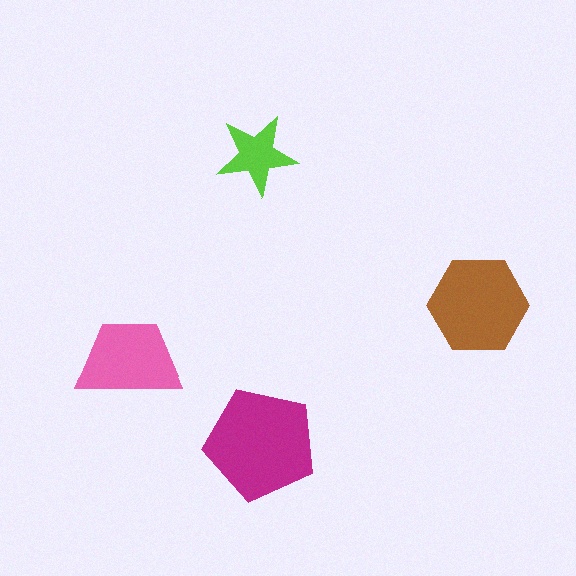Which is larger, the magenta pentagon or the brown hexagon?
The magenta pentagon.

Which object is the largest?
The magenta pentagon.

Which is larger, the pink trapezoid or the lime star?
The pink trapezoid.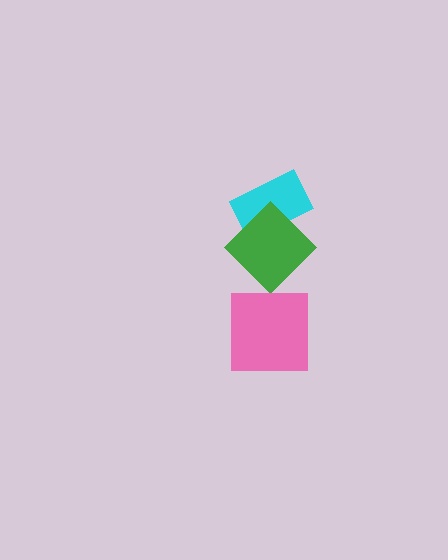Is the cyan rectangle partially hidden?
Yes, it is partially covered by another shape.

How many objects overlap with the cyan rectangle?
1 object overlaps with the cyan rectangle.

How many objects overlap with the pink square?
0 objects overlap with the pink square.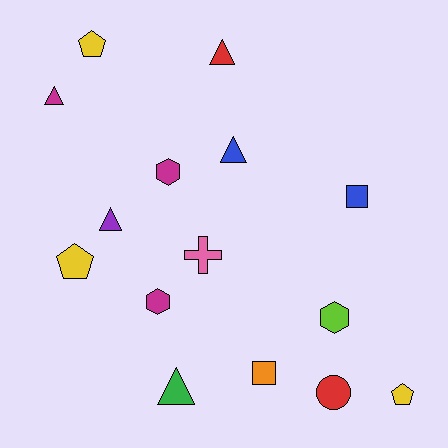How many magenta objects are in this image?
There are 3 magenta objects.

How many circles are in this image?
There is 1 circle.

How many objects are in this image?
There are 15 objects.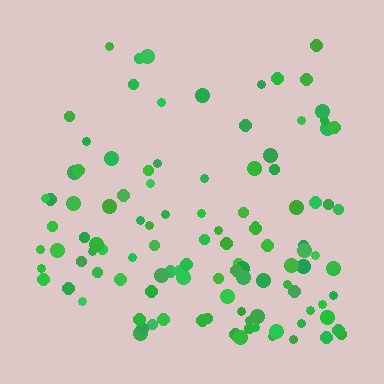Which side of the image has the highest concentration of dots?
The bottom.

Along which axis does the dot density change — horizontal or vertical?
Vertical.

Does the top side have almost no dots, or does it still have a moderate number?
Still a moderate number, just noticeably fewer than the bottom.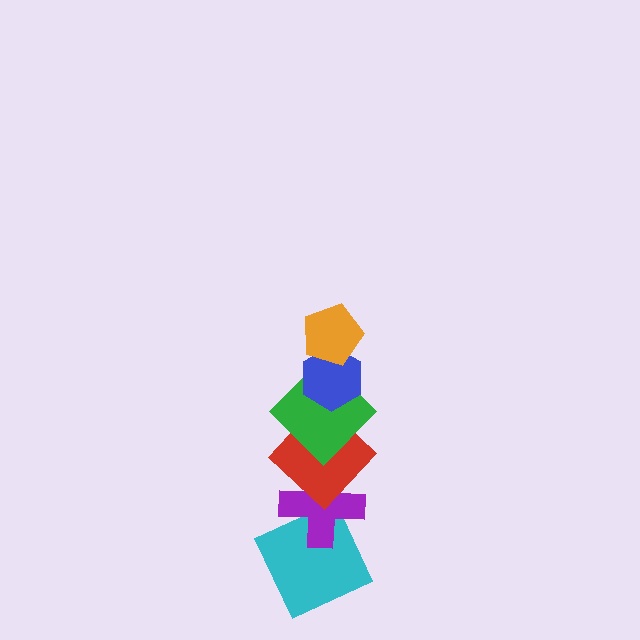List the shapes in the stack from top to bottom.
From top to bottom: the orange pentagon, the blue hexagon, the green diamond, the red diamond, the purple cross, the cyan square.